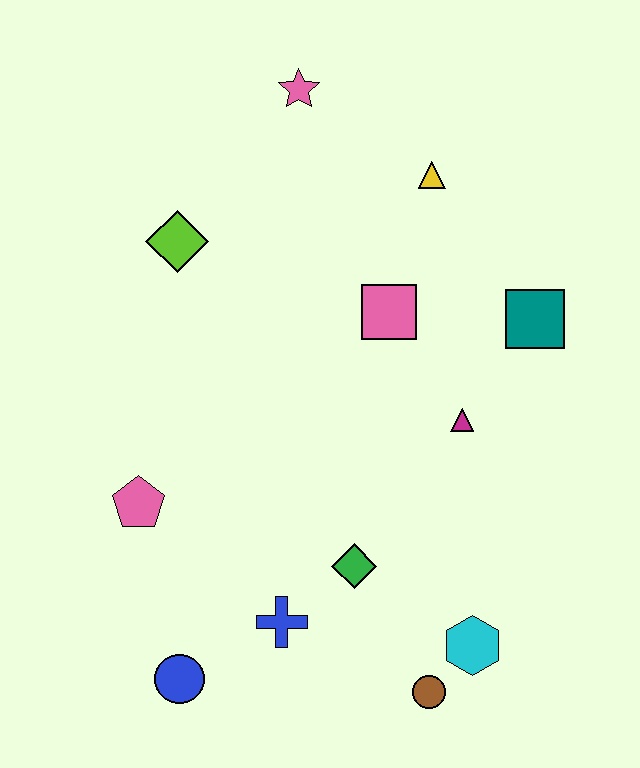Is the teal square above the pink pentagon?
Yes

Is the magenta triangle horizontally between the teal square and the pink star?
Yes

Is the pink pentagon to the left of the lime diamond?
Yes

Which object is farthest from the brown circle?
The pink star is farthest from the brown circle.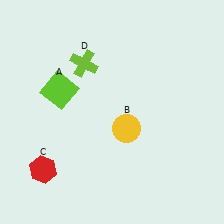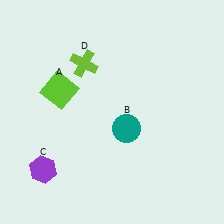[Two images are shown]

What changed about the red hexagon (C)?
In Image 1, C is red. In Image 2, it changed to purple.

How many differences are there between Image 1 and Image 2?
There are 2 differences between the two images.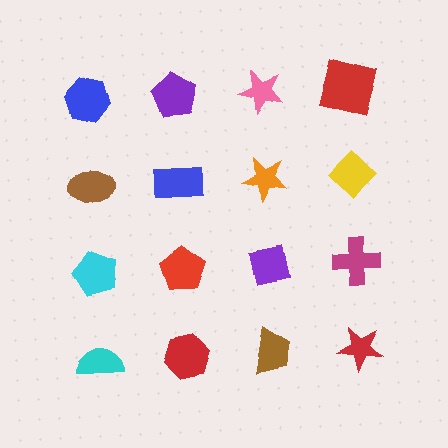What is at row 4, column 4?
A red star.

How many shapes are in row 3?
4 shapes.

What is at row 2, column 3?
An orange star.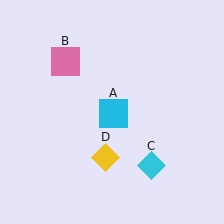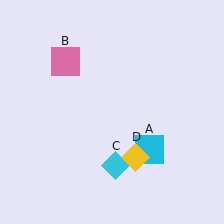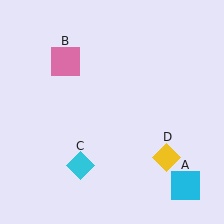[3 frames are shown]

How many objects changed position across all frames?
3 objects changed position: cyan square (object A), cyan diamond (object C), yellow diamond (object D).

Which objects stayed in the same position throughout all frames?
Pink square (object B) remained stationary.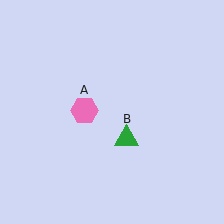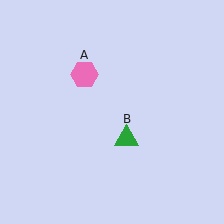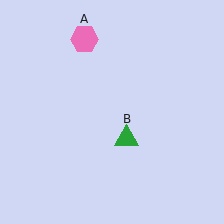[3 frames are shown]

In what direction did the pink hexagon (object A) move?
The pink hexagon (object A) moved up.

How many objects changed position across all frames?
1 object changed position: pink hexagon (object A).